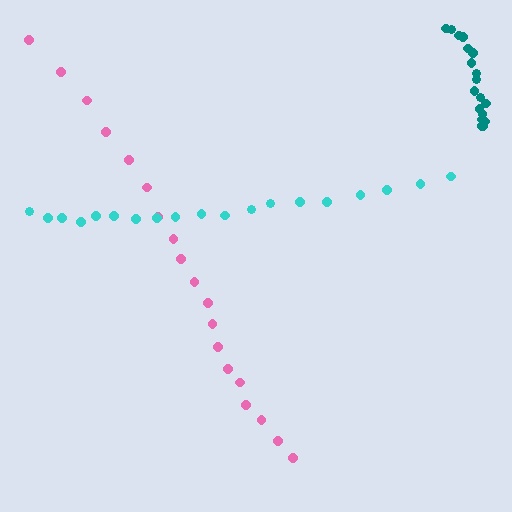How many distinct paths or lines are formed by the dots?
There are 3 distinct paths.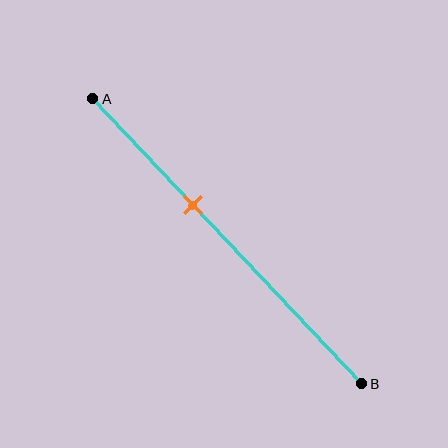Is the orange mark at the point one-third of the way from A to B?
No, the mark is at about 35% from A, not at the 33% one-third point.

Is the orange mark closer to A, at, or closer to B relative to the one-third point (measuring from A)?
The orange mark is closer to point B than the one-third point of segment AB.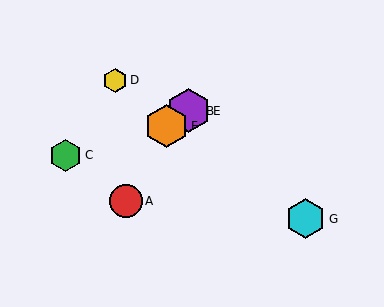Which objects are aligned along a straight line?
Objects B, E, F are aligned along a straight line.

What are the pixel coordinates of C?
Object C is at (65, 155).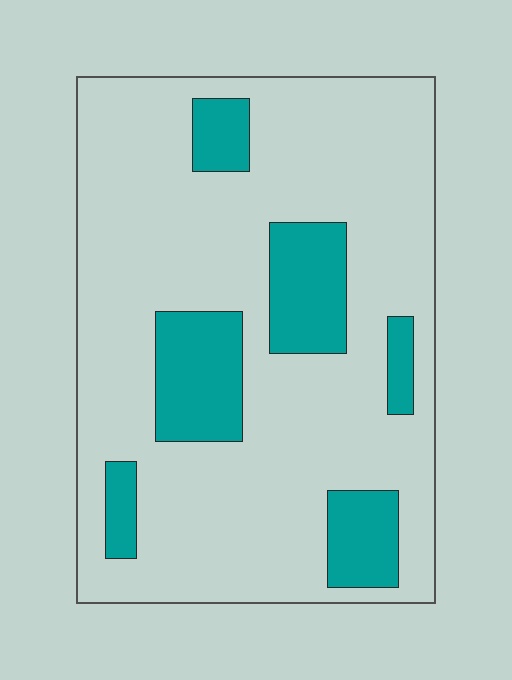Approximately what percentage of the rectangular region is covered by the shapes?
Approximately 20%.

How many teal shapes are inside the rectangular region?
6.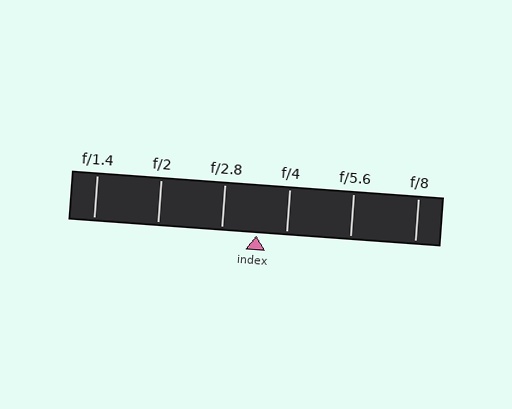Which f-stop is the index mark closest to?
The index mark is closest to f/4.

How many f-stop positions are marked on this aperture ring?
There are 6 f-stop positions marked.